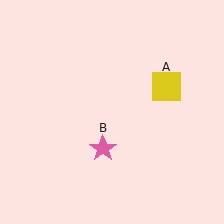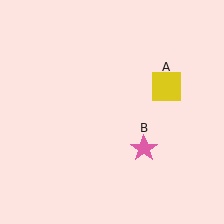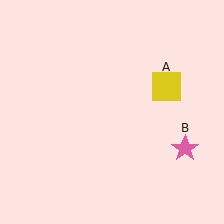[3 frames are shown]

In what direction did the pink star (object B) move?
The pink star (object B) moved right.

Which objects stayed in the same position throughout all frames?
Yellow square (object A) remained stationary.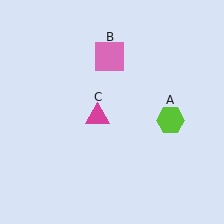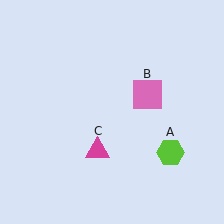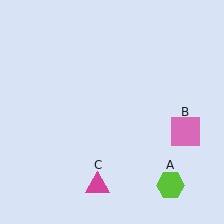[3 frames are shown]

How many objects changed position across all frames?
3 objects changed position: lime hexagon (object A), pink square (object B), magenta triangle (object C).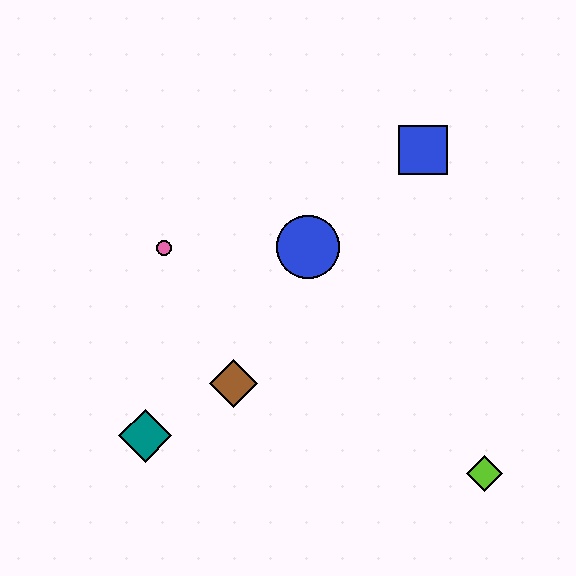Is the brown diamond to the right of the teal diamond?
Yes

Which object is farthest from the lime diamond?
The pink circle is farthest from the lime diamond.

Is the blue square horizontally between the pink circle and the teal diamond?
No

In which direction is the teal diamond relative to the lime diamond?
The teal diamond is to the left of the lime diamond.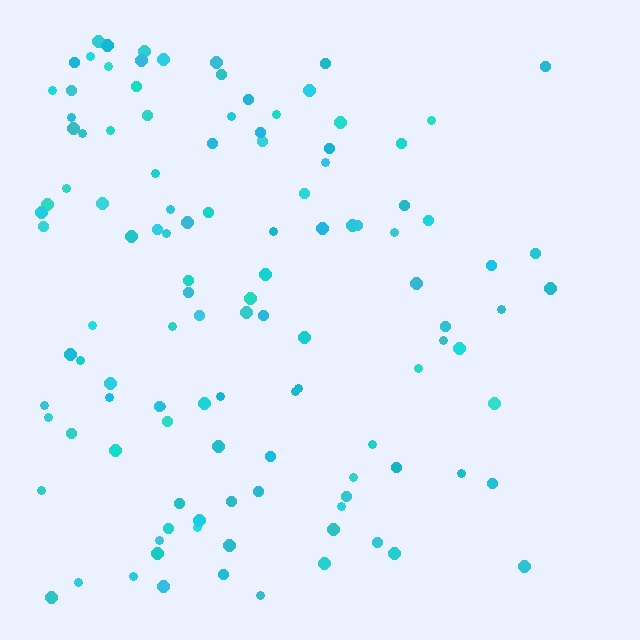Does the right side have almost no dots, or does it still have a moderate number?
Still a moderate number, just noticeably fewer than the left.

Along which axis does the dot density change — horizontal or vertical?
Horizontal.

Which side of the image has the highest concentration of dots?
The left.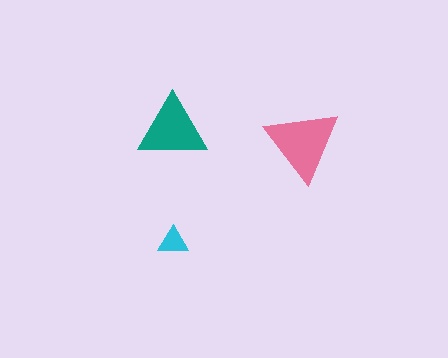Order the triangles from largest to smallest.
the pink one, the teal one, the cyan one.